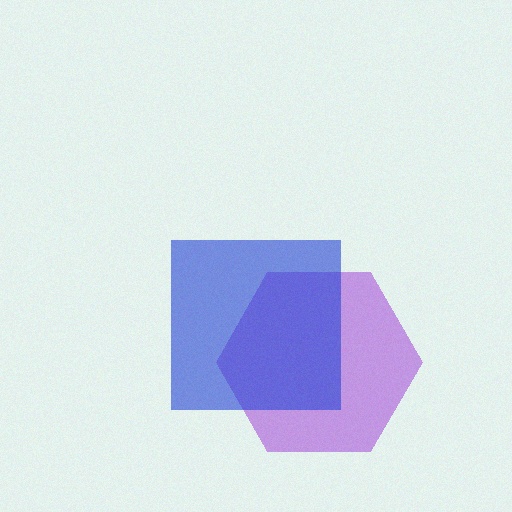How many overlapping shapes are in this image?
There are 2 overlapping shapes in the image.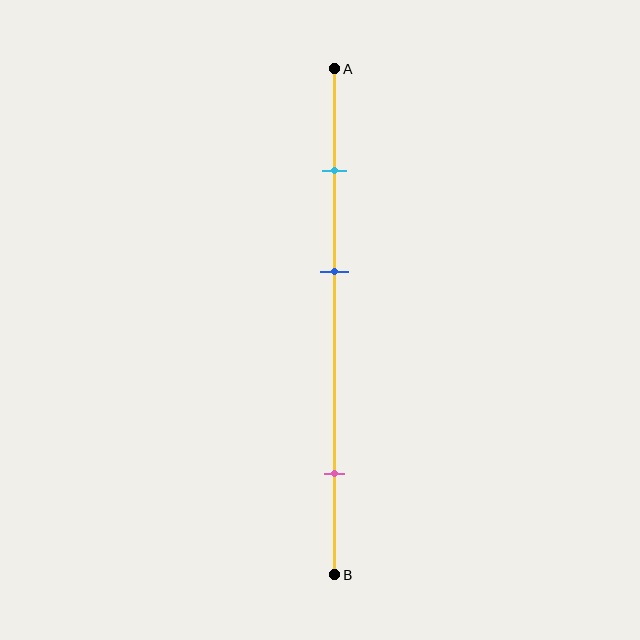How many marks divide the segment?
There are 3 marks dividing the segment.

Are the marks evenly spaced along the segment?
No, the marks are not evenly spaced.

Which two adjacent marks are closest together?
The cyan and blue marks are the closest adjacent pair.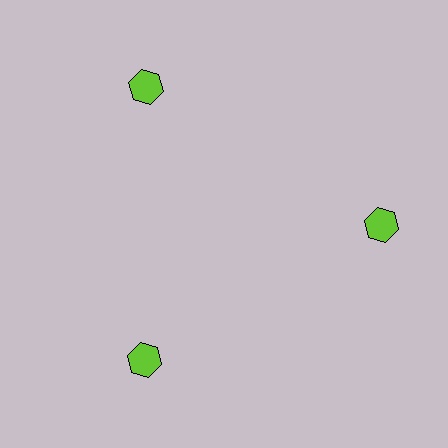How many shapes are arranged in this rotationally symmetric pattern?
There are 3 shapes, arranged in 3 groups of 1.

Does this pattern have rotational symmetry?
Yes, this pattern has 3-fold rotational symmetry. It looks the same after rotating 120 degrees around the center.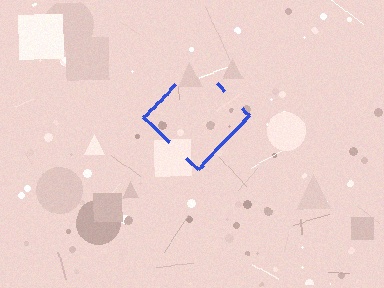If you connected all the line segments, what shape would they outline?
They would outline a diamond.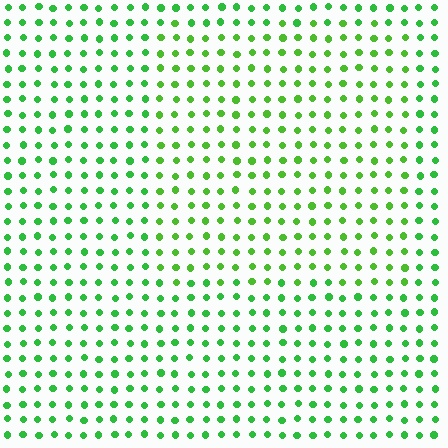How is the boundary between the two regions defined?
The boundary is defined purely by a slight shift in hue (about 19 degrees). Spacing, size, and orientation are identical on both sides.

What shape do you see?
I see a rectangle.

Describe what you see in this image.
The image is filled with small green elements in a uniform arrangement. A rectangle-shaped region is visible where the elements are tinted to a slightly different hue, forming a subtle color boundary.